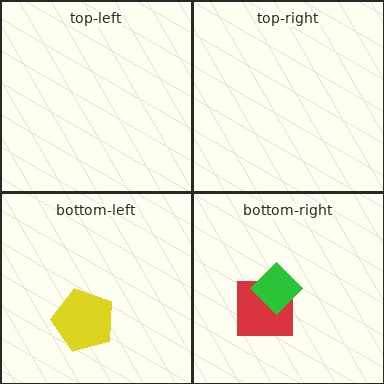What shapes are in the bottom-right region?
The red square, the green diamond.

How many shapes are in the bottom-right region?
2.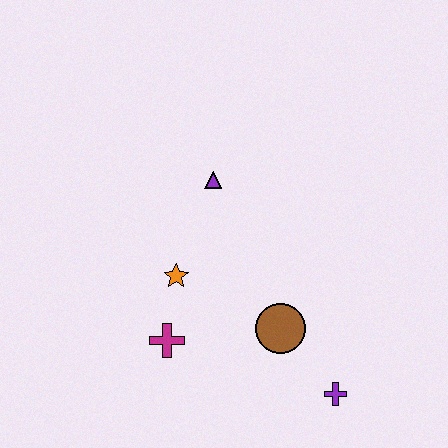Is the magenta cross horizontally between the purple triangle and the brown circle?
No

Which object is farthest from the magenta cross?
The purple cross is farthest from the magenta cross.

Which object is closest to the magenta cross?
The orange star is closest to the magenta cross.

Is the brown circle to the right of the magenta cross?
Yes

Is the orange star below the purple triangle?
Yes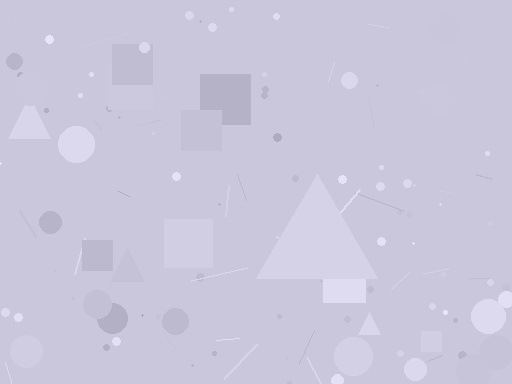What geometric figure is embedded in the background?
A triangle is embedded in the background.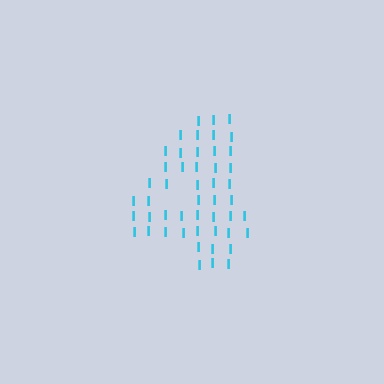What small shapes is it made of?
It is made of small letter I's.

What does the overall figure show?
The overall figure shows the digit 4.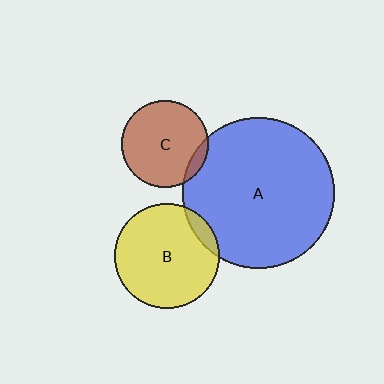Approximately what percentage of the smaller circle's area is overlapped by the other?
Approximately 10%.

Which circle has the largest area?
Circle A (blue).